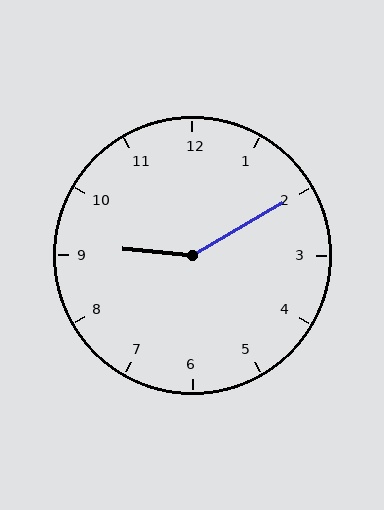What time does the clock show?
9:10.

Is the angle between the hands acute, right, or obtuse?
It is obtuse.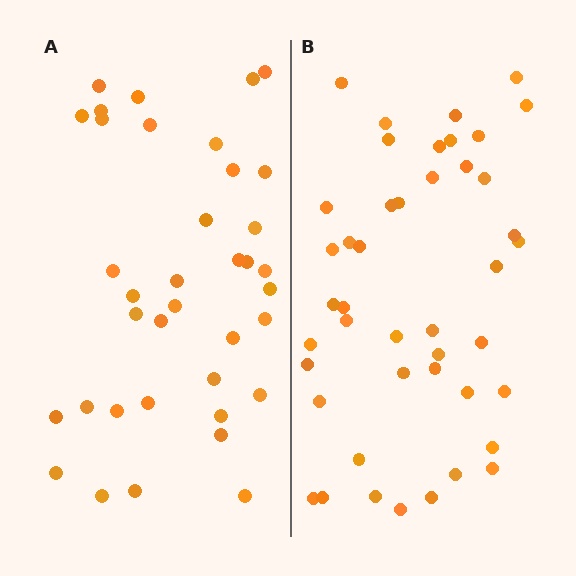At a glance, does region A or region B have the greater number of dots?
Region B (the right region) has more dots.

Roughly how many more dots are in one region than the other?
Region B has roughly 8 or so more dots than region A.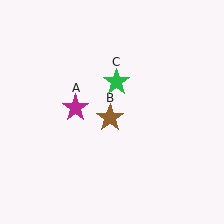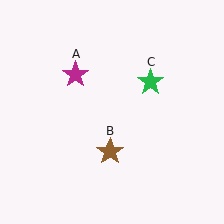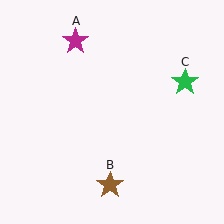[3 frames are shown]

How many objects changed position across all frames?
3 objects changed position: magenta star (object A), brown star (object B), green star (object C).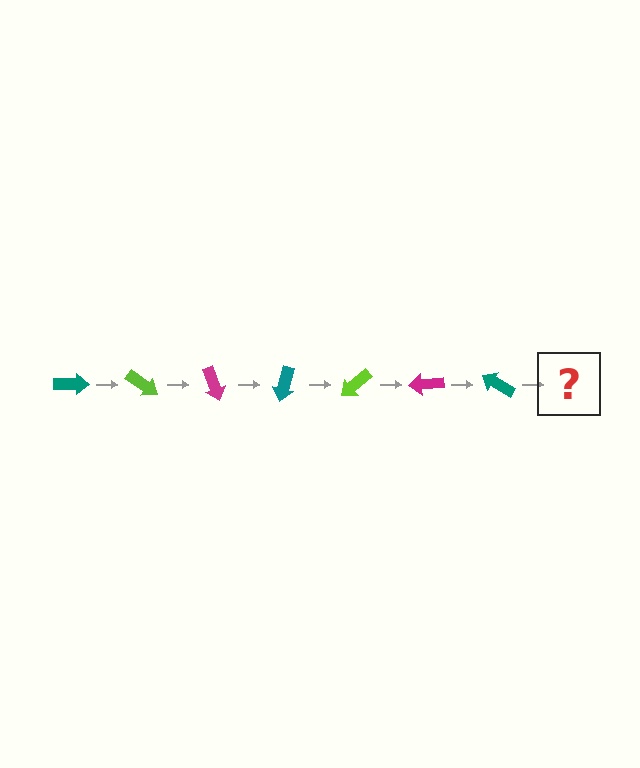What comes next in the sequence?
The next element should be a lime arrow, rotated 245 degrees from the start.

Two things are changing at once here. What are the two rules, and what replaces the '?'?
The two rules are that it rotates 35 degrees each step and the color cycles through teal, lime, and magenta. The '?' should be a lime arrow, rotated 245 degrees from the start.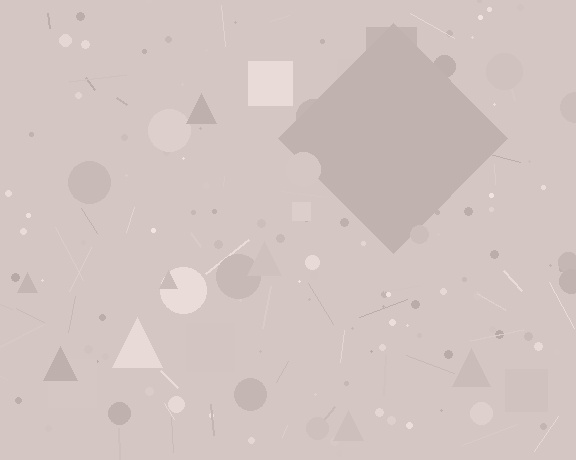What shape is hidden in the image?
A diamond is hidden in the image.